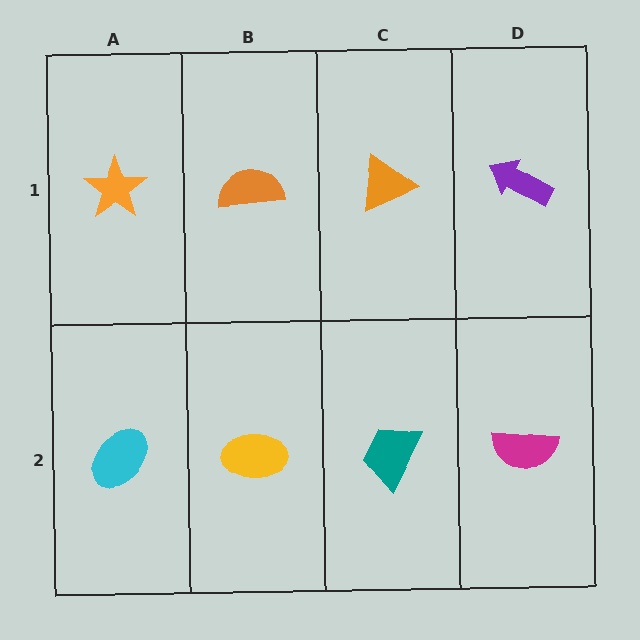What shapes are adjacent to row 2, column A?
An orange star (row 1, column A), a yellow ellipse (row 2, column B).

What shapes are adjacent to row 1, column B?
A yellow ellipse (row 2, column B), an orange star (row 1, column A), an orange triangle (row 1, column C).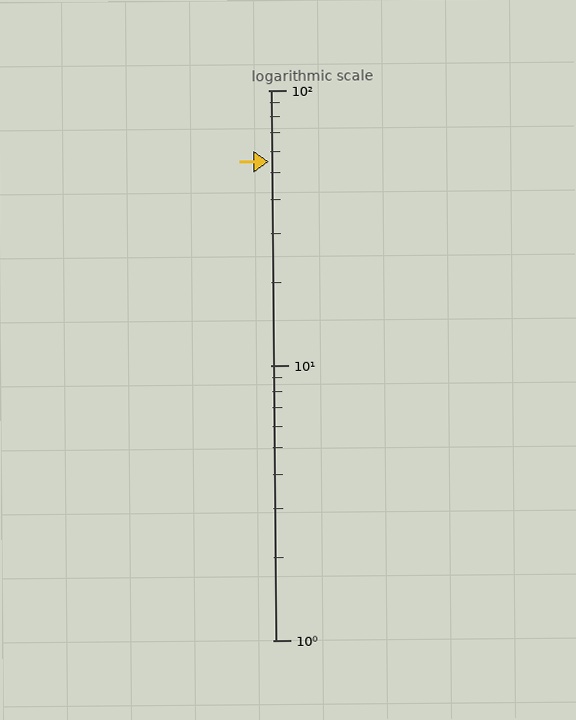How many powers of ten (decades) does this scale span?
The scale spans 2 decades, from 1 to 100.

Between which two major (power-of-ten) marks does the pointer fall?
The pointer is between 10 and 100.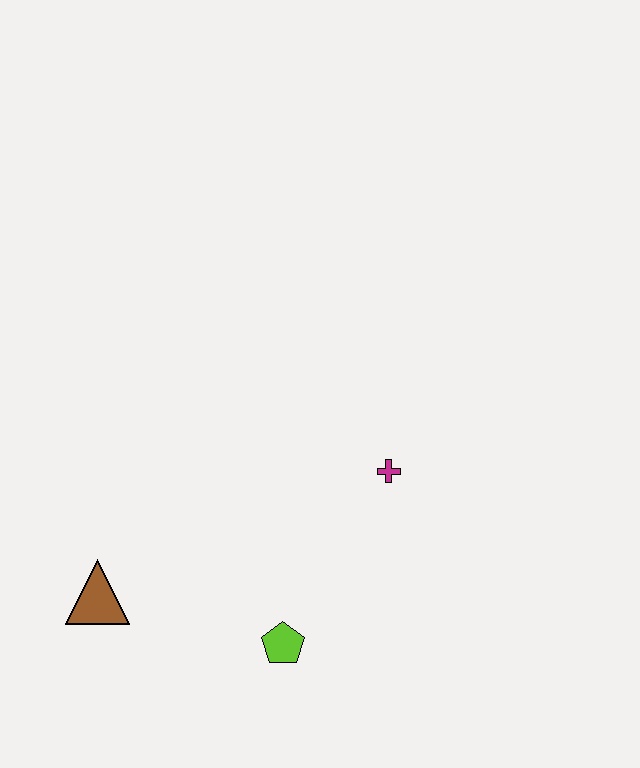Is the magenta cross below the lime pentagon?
No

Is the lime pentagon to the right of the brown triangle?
Yes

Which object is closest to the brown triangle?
The lime pentagon is closest to the brown triangle.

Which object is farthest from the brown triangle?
The magenta cross is farthest from the brown triangle.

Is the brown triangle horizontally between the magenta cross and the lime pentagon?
No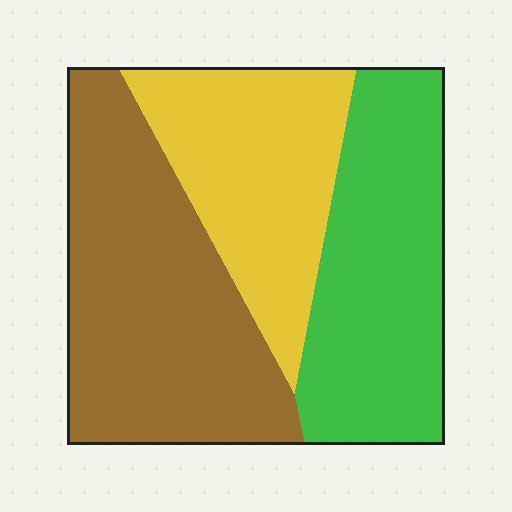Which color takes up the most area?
Brown, at roughly 40%.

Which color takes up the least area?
Yellow, at roughly 25%.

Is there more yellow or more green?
Green.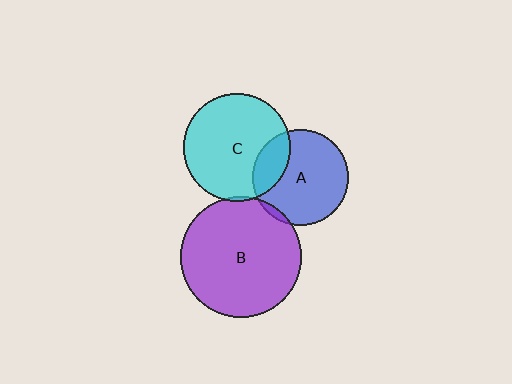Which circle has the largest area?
Circle B (purple).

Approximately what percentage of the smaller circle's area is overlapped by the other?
Approximately 5%.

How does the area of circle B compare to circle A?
Approximately 1.6 times.